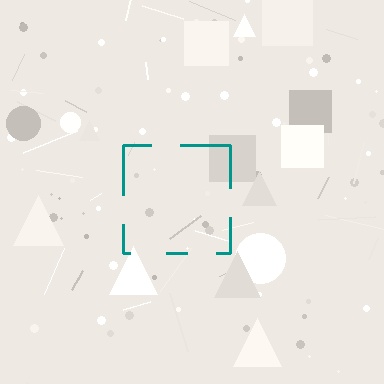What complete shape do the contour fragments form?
The contour fragments form a square.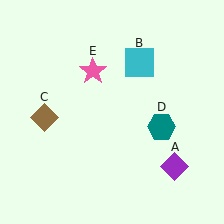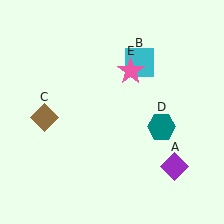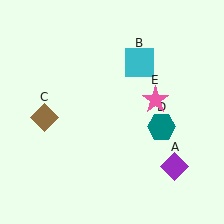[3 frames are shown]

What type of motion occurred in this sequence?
The pink star (object E) rotated clockwise around the center of the scene.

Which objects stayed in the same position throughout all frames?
Purple diamond (object A) and cyan square (object B) and brown diamond (object C) and teal hexagon (object D) remained stationary.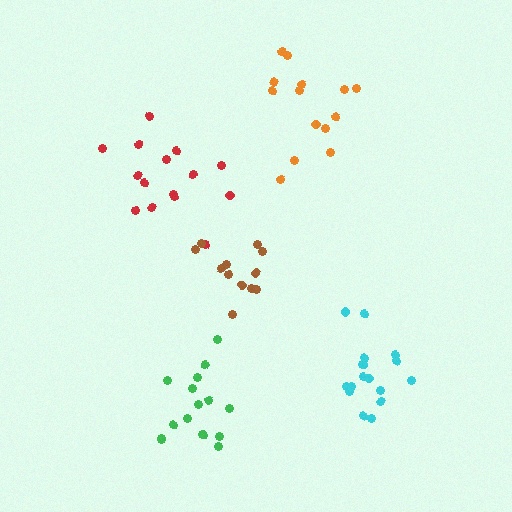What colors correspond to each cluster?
The clusters are colored: cyan, orange, green, red, brown.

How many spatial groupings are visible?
There are 5 spatial groupings.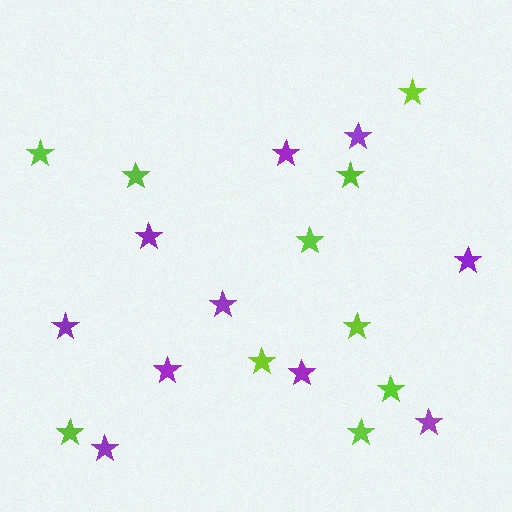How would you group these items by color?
There are 2 groups: one group of lime stars (10) and one group of purple stars (10).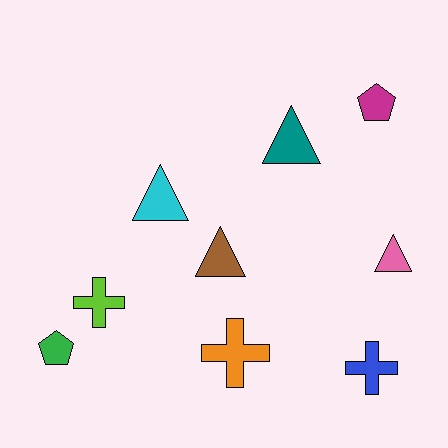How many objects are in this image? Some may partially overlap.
There are 9 objects.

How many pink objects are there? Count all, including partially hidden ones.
There is 1 pink object.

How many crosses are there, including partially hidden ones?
There are 3 crosses.